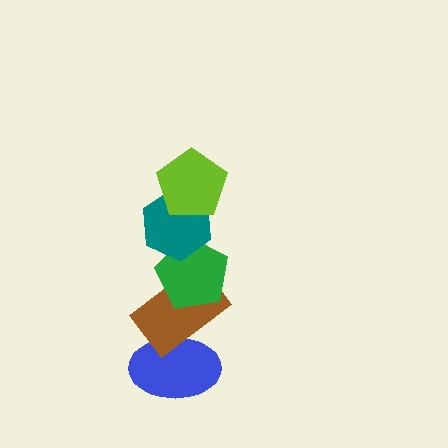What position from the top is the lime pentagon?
The lime pentagon is 1st from the top.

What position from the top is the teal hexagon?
The teal hexagon is 2nd from the top.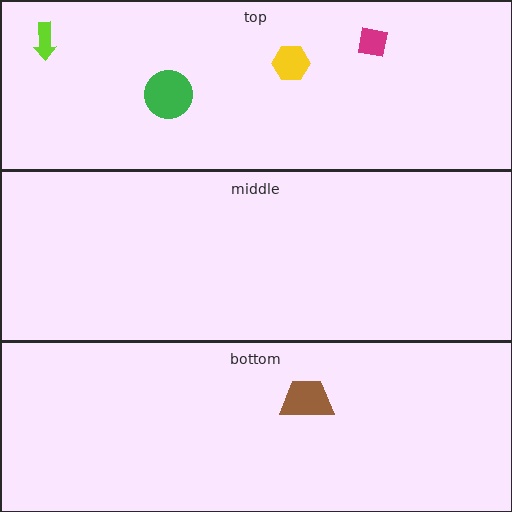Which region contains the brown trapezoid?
The bottom region.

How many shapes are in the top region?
4.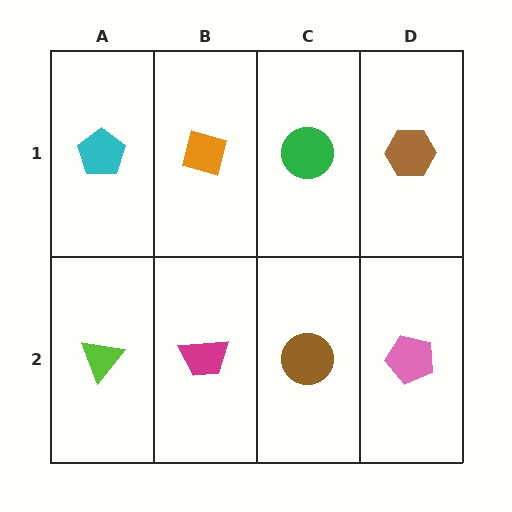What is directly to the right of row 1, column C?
A brown hexagon.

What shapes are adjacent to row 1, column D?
A pink pentagon (row 2, column D), a green circle (row 1, column C).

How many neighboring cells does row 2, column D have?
2.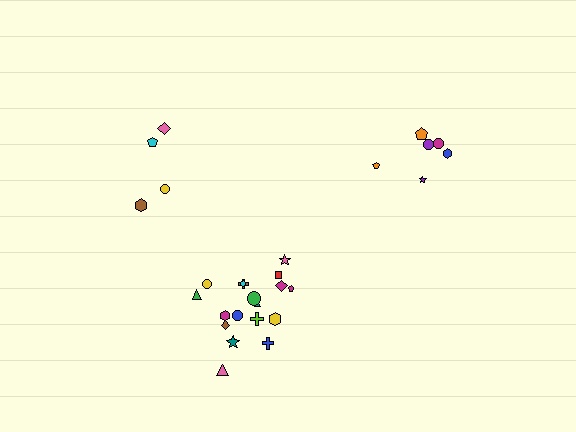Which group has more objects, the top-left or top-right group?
The top-right group.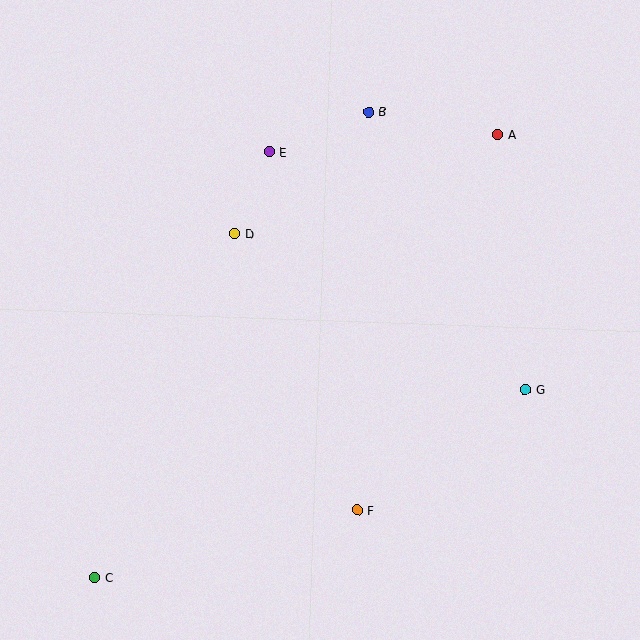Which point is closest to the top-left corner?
Point E is closest to the top-left corner.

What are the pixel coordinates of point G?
Point G is at (525, 389).